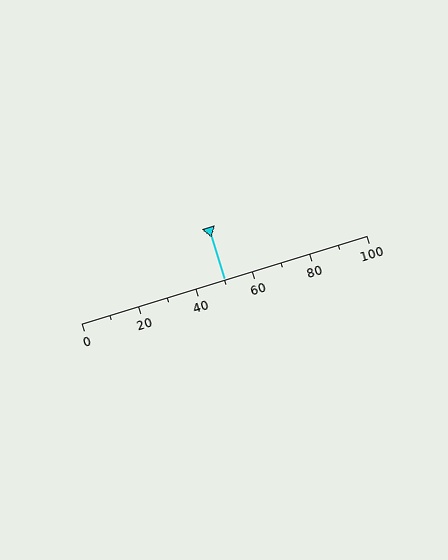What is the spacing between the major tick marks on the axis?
The major ticks are spaced 20 apart.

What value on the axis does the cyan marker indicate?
The marker indicates approximately 50.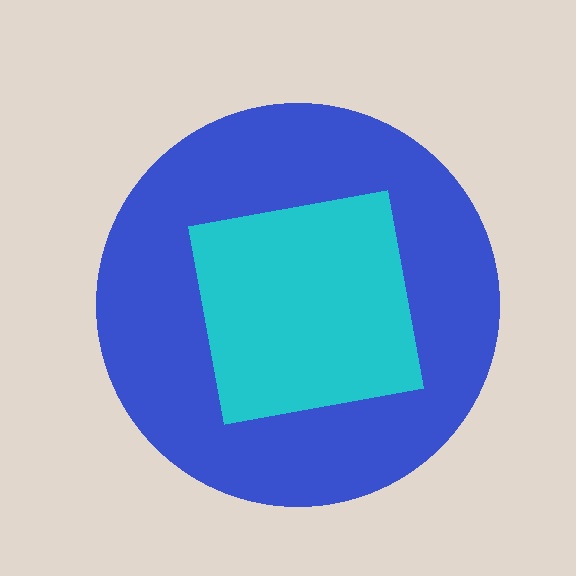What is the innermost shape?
The cyan square.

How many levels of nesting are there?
2.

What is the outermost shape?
The blue circle.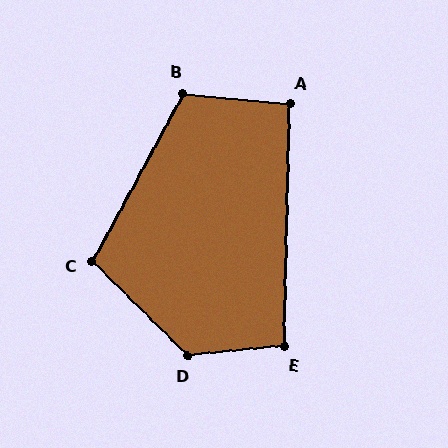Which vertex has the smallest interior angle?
A, at approximately 94 degrees.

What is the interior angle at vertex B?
Approximately 113 degrees (obtuse).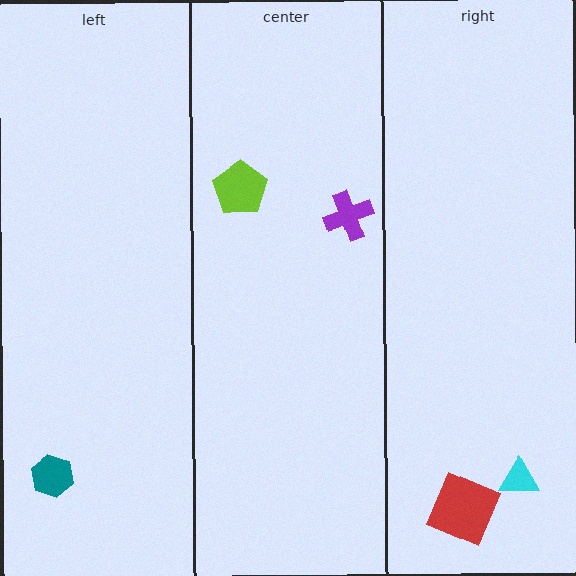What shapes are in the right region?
The red square, the cyan triangle.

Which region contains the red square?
The right region.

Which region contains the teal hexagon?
The left region.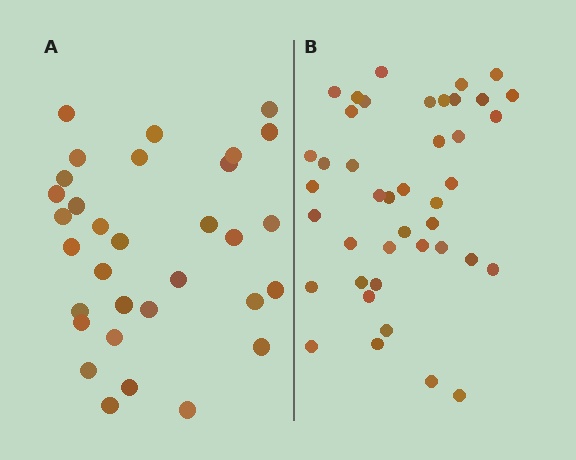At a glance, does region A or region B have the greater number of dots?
Region B (the right region) has more dots.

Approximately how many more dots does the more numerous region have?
Region B has roughly 10 or so more dots than region A.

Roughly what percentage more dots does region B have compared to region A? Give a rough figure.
About 30% more.